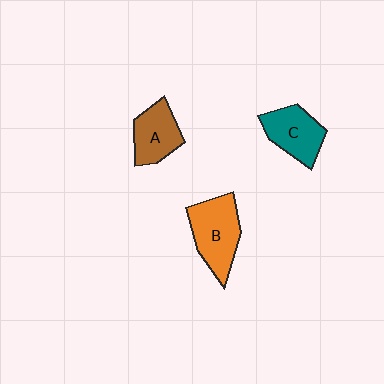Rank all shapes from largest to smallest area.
From largest to smallest: B (orange), C (teal), A (brown).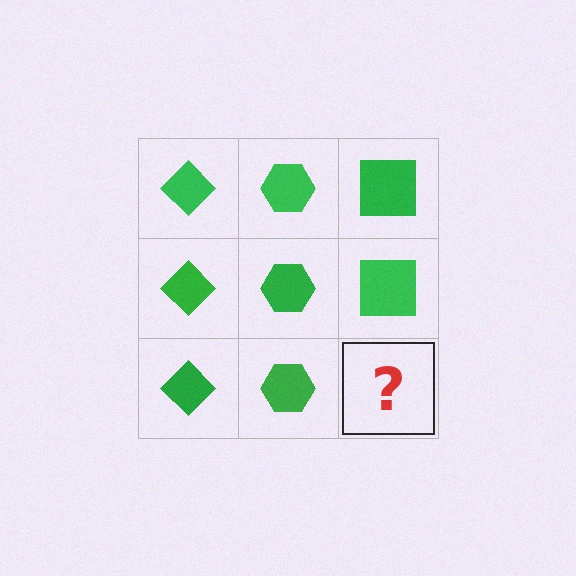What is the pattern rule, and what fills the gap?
The rule is that each column has a consistent shape. The gap should be filled with a green square.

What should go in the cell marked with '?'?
The missing cell should contain a green square.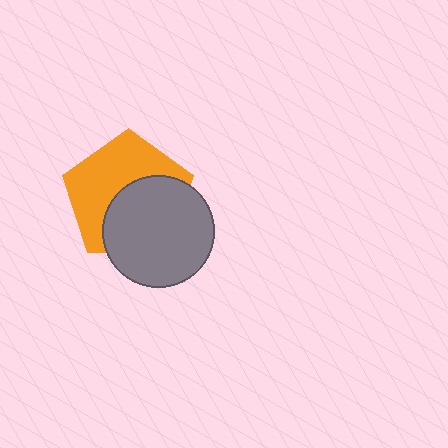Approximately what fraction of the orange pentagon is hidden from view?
Roughly 47% of the orange pentagon is hidden behind the gray circle.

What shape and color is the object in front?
The object in front is a gray circle.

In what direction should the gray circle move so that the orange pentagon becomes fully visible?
The gray circle should move toward the lower-right. That is the shortest direction to clear the overlap and leave the orange pentagon fully visible.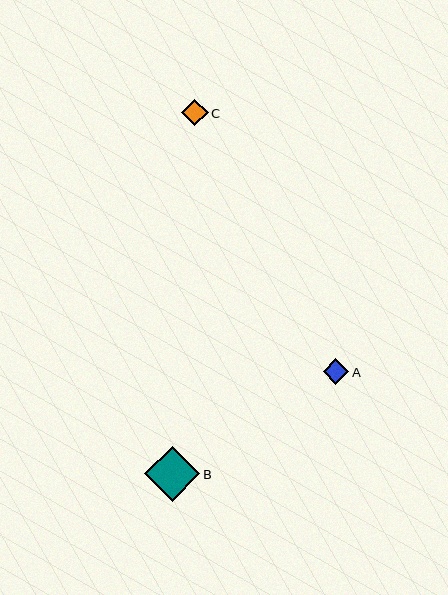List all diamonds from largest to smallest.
From largest to smallest: B, C, A.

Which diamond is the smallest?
Diamond A is the smallest with a size of approximately 25 pixels.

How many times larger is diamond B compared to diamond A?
Diamond B is approximately 2.2 times the size of diamond A.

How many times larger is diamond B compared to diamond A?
Diamond B is approximately 2.2 times the size of diamond A.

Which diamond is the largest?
Diamond B is the largest with a size of approximately 56 pixels.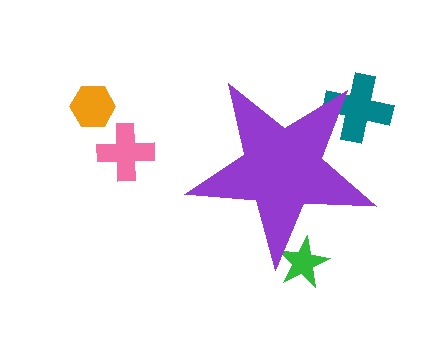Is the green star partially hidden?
Yes, the green star is partially hidden behind the purple star.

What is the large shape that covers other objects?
A purple star.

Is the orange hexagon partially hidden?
No, the orange hexagon is fully visible.